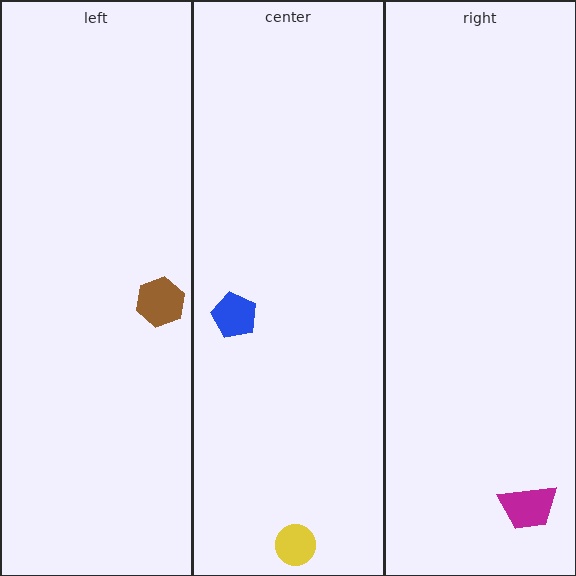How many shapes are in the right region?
1.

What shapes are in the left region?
The brown hexagon.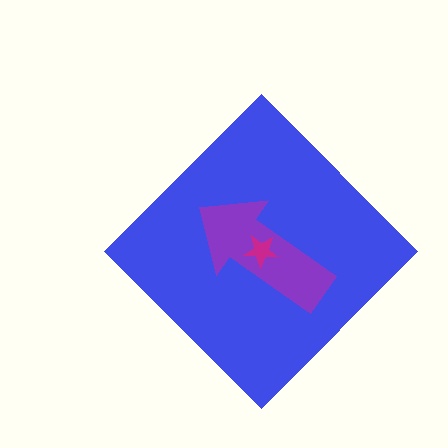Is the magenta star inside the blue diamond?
Yes.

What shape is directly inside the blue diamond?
The purple arrow.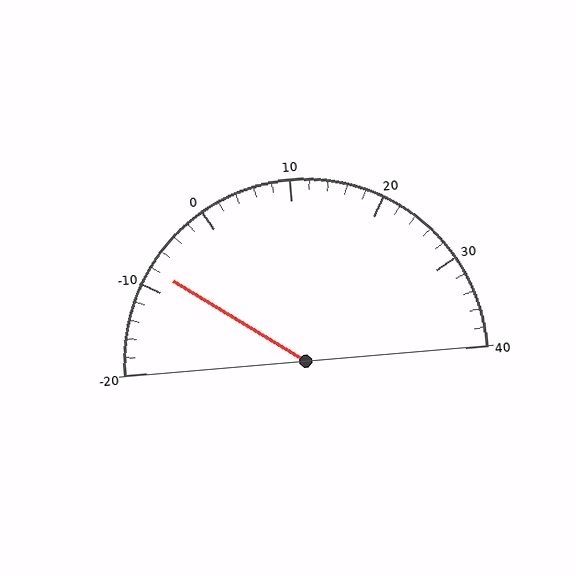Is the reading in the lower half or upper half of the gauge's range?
The reading is in the lower half of the range (-20 to 40).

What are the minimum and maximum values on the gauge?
The gauge ranges from -20 to 40.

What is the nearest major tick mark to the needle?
The nearest major tick mark is -10.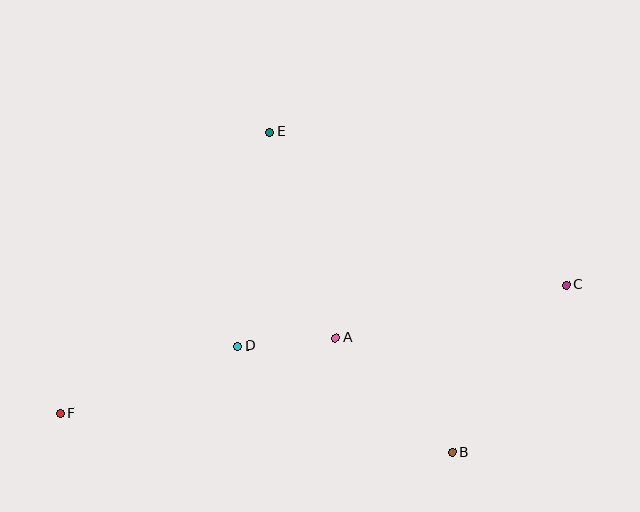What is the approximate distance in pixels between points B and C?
The distance between B and C is approximately 203 pixels.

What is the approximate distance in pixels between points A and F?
The distance between A and F is approximately 285 pixels.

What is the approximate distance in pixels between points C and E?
The distance between C and E is approximately 334 pixels.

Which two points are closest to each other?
Points A and D are closest to each other.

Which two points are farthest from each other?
Points C and F are farthest from each other.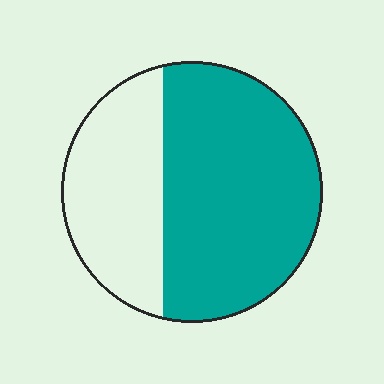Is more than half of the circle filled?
Yes.